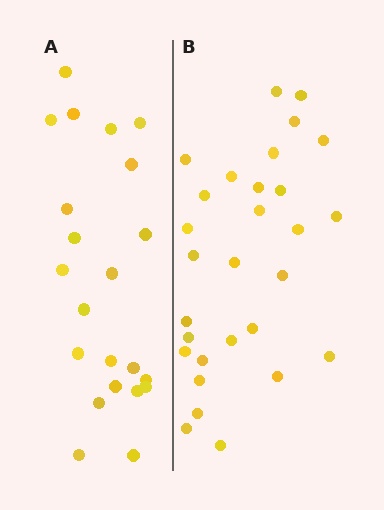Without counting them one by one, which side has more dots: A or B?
Region B (the right region) has more dots.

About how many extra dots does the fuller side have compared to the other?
Region B has roughly 8 or so more dots than region A.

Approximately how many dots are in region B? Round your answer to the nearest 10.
About 30 dots. (The exact count is 29, which rounds to 30.)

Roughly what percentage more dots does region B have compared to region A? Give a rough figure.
About 30% more.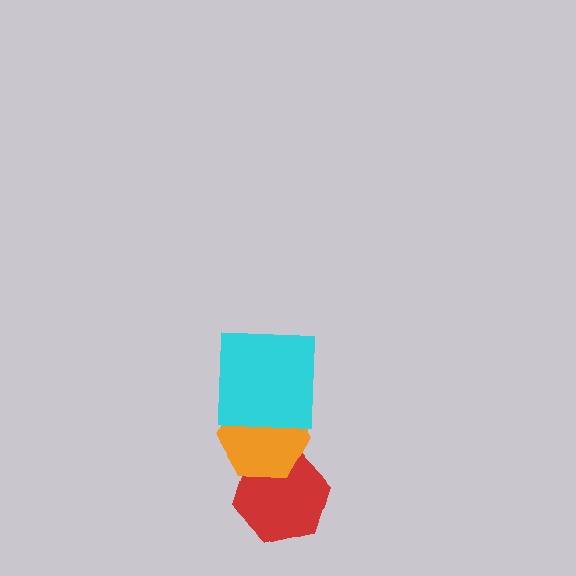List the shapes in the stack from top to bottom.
From top to bottom: the cyan square, the orange hexagon, the red hexagon.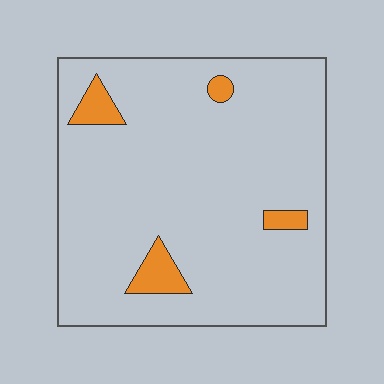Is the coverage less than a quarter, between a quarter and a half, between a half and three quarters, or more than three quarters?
Less than a quarter.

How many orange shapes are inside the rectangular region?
4.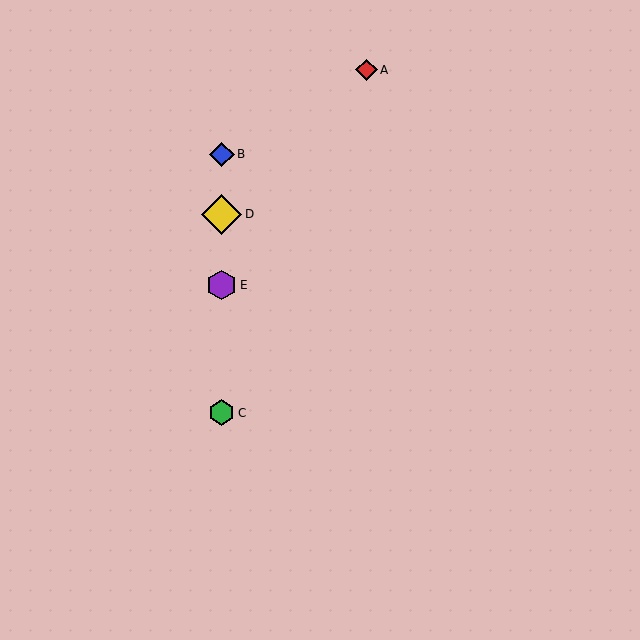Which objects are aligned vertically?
Objects B, C, D, E are aligned vertically.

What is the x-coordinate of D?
Object D is at x≈222.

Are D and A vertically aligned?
No, D is at x≈222 and A is at x≈366.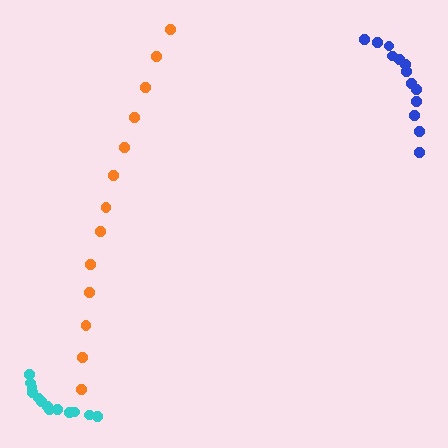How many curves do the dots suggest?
There are 3 distinct paths.